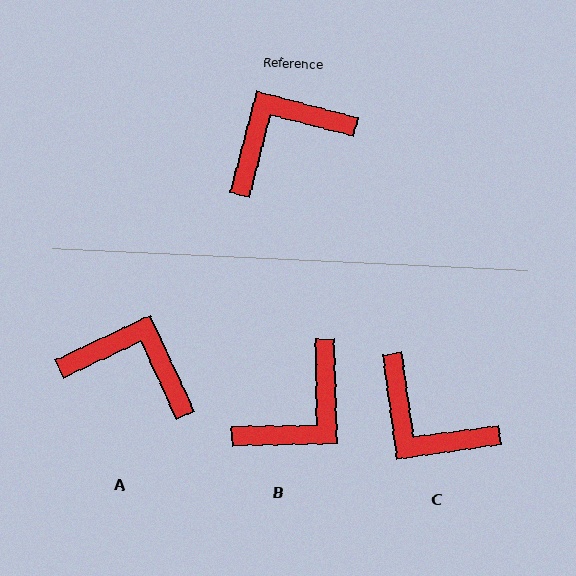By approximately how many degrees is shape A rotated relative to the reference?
Approximately 51 degrees clockwise.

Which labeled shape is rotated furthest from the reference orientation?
B, about 164 degrees away.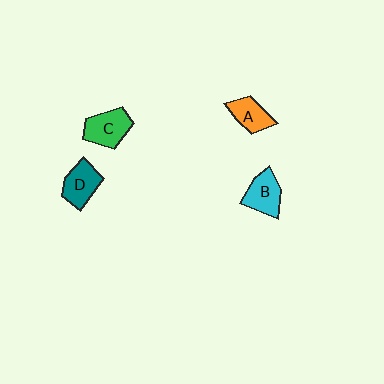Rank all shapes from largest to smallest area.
From largest to smallest: C (green), B (cyan), D (teal), A (orange).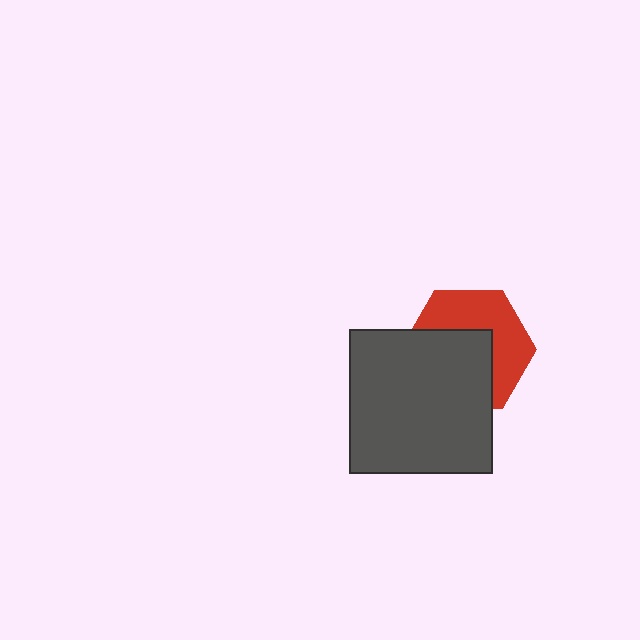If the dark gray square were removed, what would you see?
You would see the complete red hexagon.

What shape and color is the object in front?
The object in front is a dark gray square.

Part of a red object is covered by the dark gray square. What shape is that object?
It is a hexagon.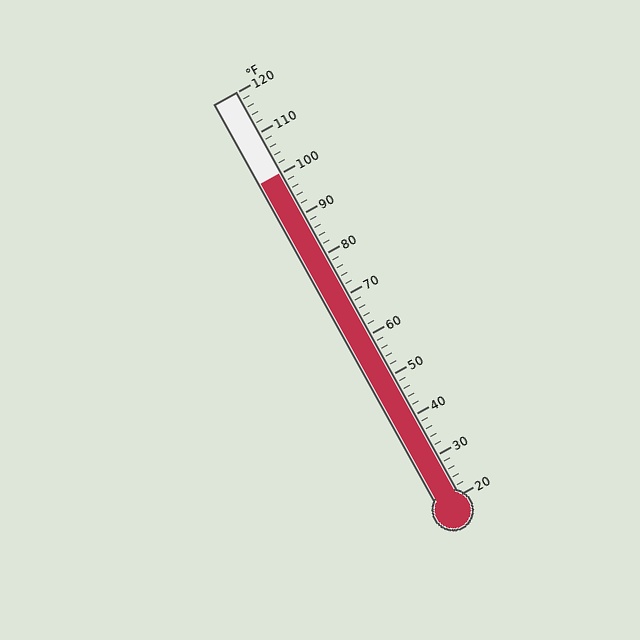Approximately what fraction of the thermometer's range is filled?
The thermometer is filled to approximately 80% of its range.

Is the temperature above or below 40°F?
The temperature is above 40°F.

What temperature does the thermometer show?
The thermometer shows approximately 100°F.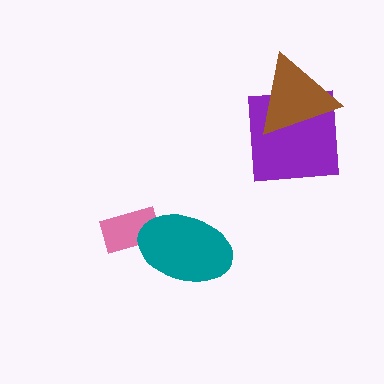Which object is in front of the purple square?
The brown triangle is in front of the purple square.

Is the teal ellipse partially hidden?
No, no other shape covers it.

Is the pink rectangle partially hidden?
Yes, it is partially covered by another shape.